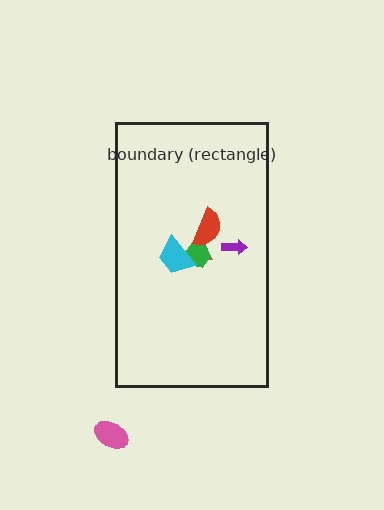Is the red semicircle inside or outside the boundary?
Inside.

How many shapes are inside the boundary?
5 inside, 1 outside.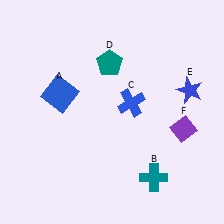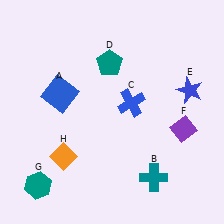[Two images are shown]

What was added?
A teal hexagon (G), an orange diamond (H) were added in Image 2.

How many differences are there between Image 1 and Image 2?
There are 2 differences between the two images.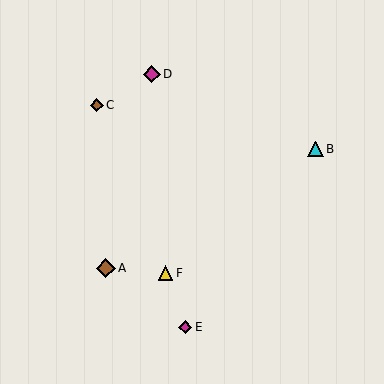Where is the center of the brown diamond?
The center of the brown diamond is at (106, 268).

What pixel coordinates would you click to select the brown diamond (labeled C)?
Click at (97, 105) to select the brown diamond C.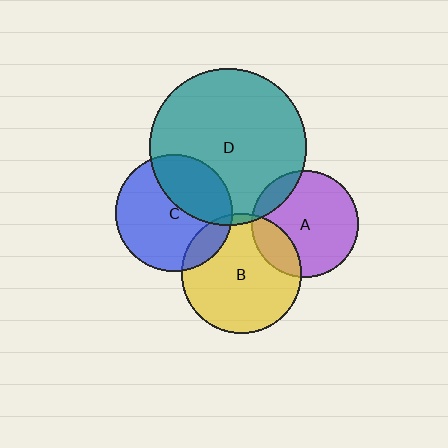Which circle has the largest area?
Circle D (teal).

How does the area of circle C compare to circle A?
Approximately 1.2 times.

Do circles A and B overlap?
Yes.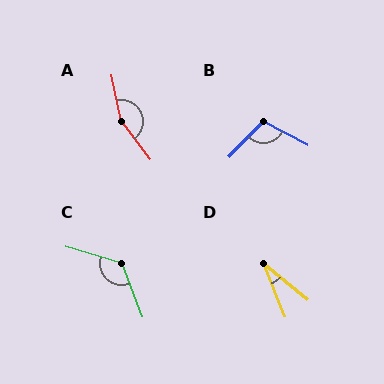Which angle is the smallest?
D, at approximately 29 degrees.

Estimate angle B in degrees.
Approximately 106 degrees.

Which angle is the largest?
A, at approximately 154 degrees.